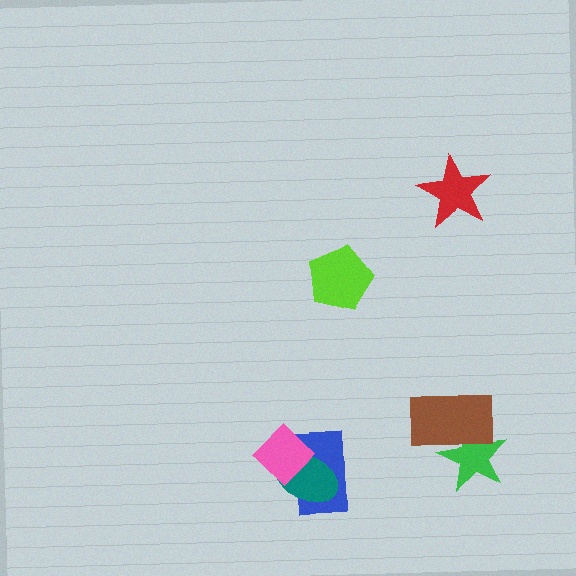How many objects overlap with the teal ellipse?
2 objects overlap with the teal ellipse.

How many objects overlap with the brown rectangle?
1 object overlaps with the brown rectangle.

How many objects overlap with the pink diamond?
2 objects overlap with the pink diamond.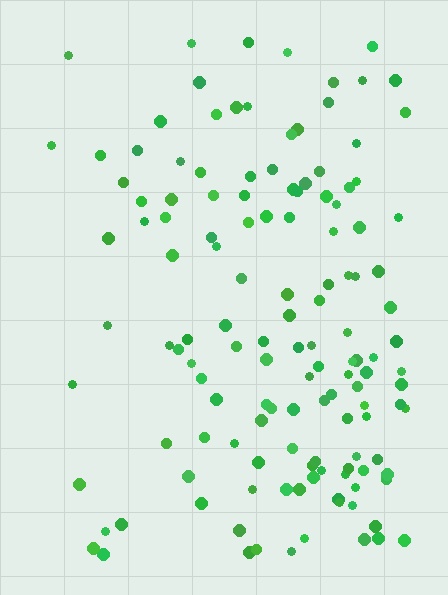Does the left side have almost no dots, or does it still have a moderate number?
Still a moderate number, just noticeably fewer than the right.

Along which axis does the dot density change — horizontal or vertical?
Horizontal.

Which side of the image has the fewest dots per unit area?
The left.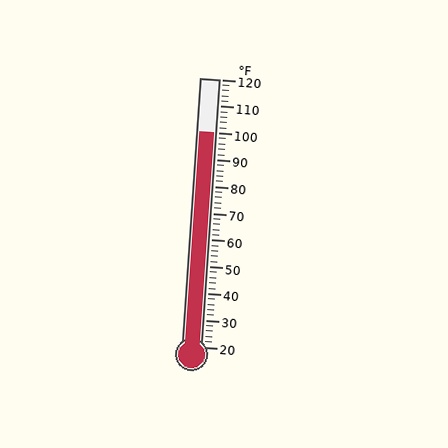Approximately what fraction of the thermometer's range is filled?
The thermometer is filled to approximately 80% of its range.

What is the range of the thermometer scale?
The thermometer scale ranges from 20°F to 120°F.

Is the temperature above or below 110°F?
The temperature is below 110°F.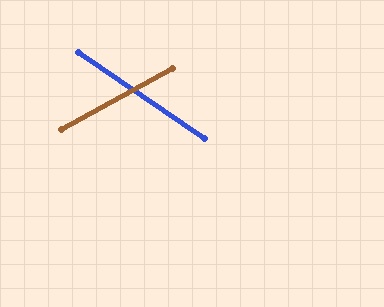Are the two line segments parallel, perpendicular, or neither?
Neither parallel nor perpendicular — they differ by about 63°.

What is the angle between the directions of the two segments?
Approximately 63 degrees.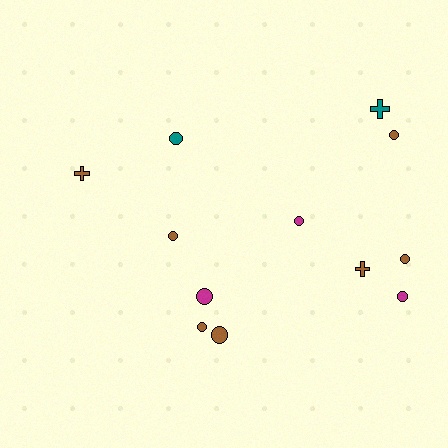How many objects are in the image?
There are 12 objects.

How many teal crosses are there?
There is 1 teal cross.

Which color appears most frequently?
Brown, with 7 objects.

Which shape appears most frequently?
Circle, with 9 objects.